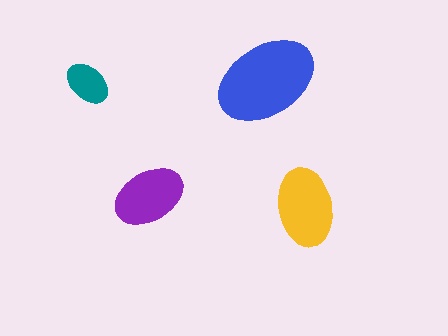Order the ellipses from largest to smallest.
the blue one, the yellow one, the purple one, the teal one.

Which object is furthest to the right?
The yellow ellipse is rightmost.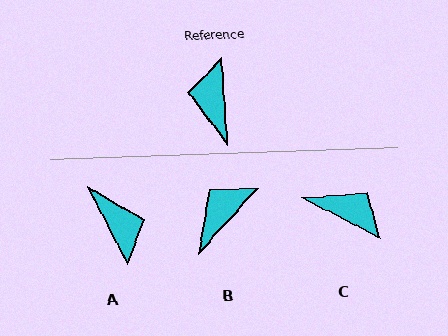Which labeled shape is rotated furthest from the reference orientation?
A, about 157 degrees away.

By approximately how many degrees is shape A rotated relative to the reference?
Approximately 157 degrees clockwise.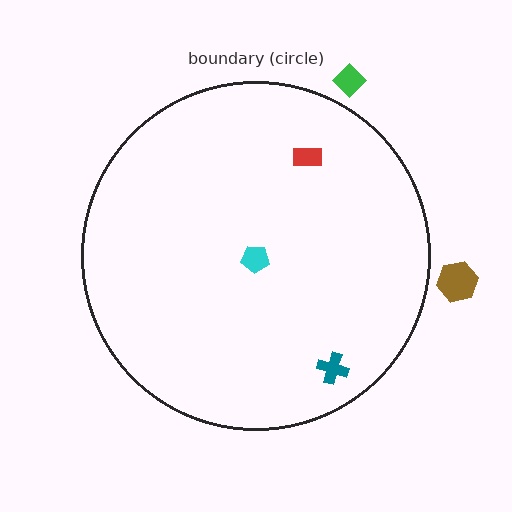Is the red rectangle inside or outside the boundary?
Inside.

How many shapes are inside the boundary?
3 inside, 2 outside.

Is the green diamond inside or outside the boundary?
Outside.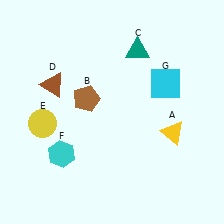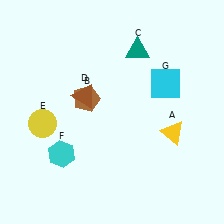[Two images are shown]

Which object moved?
The brown triangle (D) moved right.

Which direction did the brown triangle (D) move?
The brown triangle (D) moved right.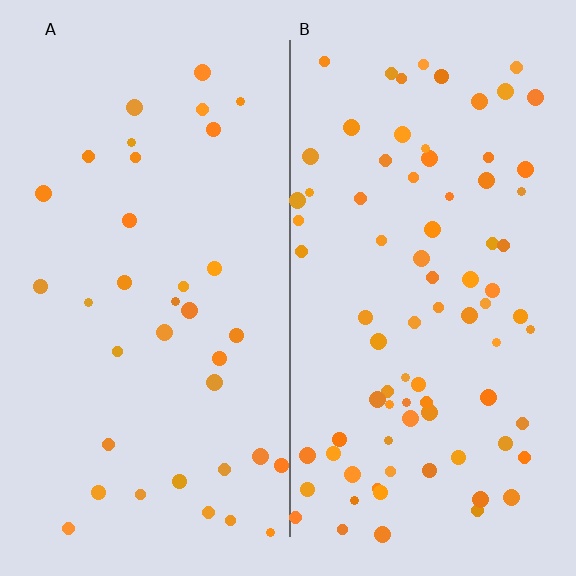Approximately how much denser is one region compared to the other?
Approximately 2.3× — region B over region A.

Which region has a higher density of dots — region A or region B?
B (the right).